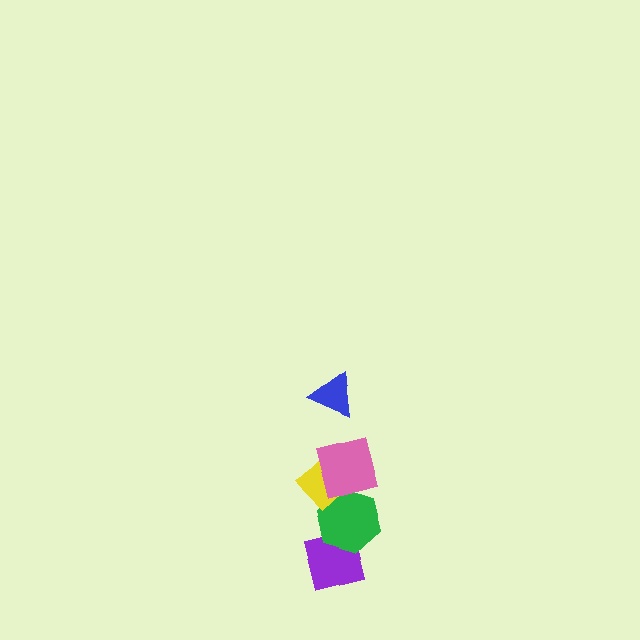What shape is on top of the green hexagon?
The yellow diamond is on top of the green hexagon.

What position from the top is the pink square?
The pink square is 2nd from the top.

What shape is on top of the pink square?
The blue triangle is on top of the pink square.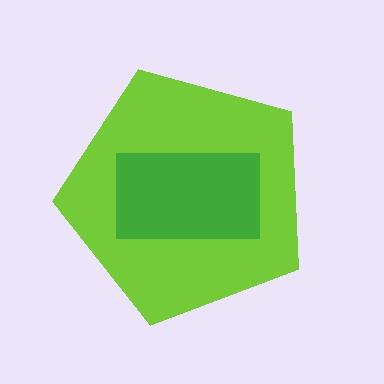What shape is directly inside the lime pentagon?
The green rectangle.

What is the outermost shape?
The lime pentagon.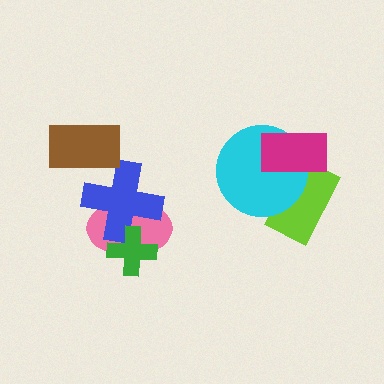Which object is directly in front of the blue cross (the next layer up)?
The green cross is directly in front of the blue cross.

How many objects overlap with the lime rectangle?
2 objects overlap with the lime rectangle.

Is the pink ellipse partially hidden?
Yes, it is partially covered by another shape.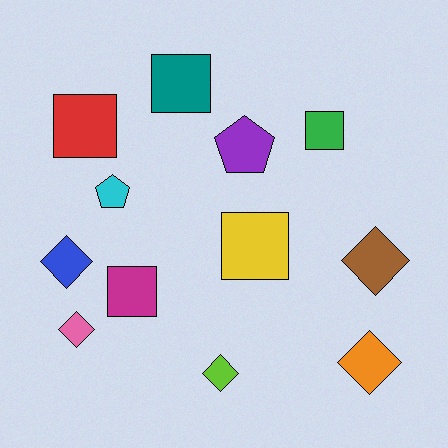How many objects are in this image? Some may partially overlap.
There are 12 objects.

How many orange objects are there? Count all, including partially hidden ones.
There is 1 orange object.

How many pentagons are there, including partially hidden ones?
There are 2 pentagons.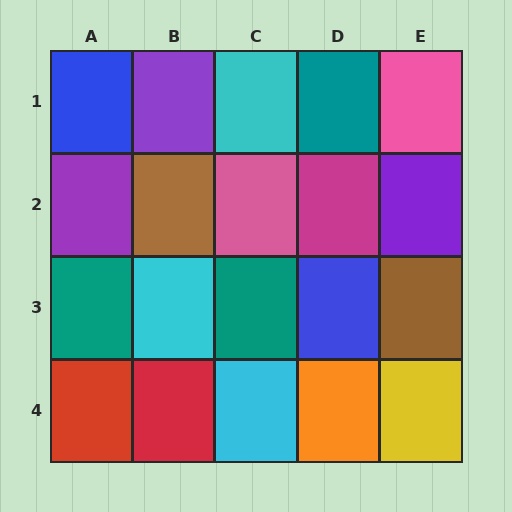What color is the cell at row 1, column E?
Pink.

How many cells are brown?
2 cells are brown.